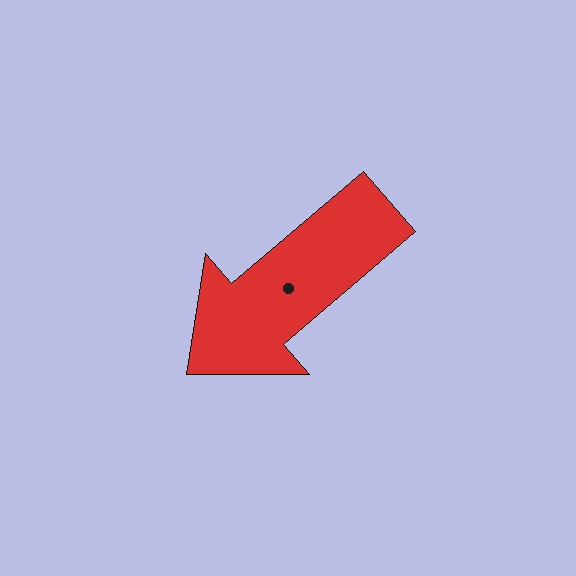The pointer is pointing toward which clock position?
Roughly 8 o'clock.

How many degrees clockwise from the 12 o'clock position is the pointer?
Approximately 230 degrees.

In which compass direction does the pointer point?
Southwest.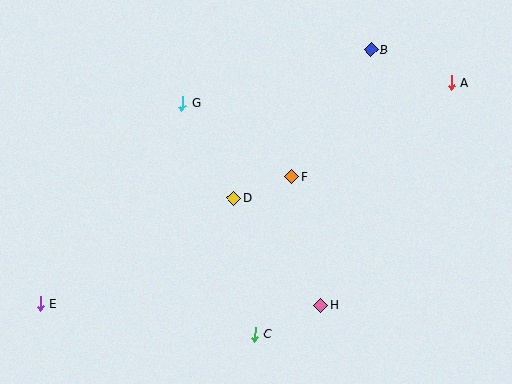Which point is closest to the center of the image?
Point D at (234, 198) is closest to the center.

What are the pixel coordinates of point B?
Point B is at (371, 50).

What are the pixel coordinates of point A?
Point A is at (451, 83).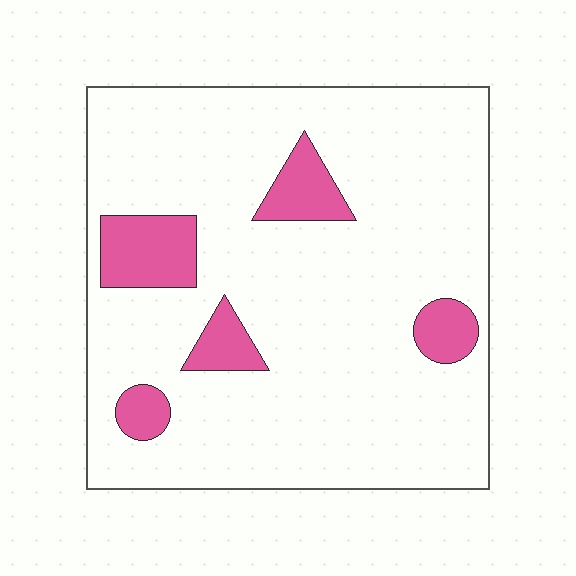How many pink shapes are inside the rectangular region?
5.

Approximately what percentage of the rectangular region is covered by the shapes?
Approximately 15%.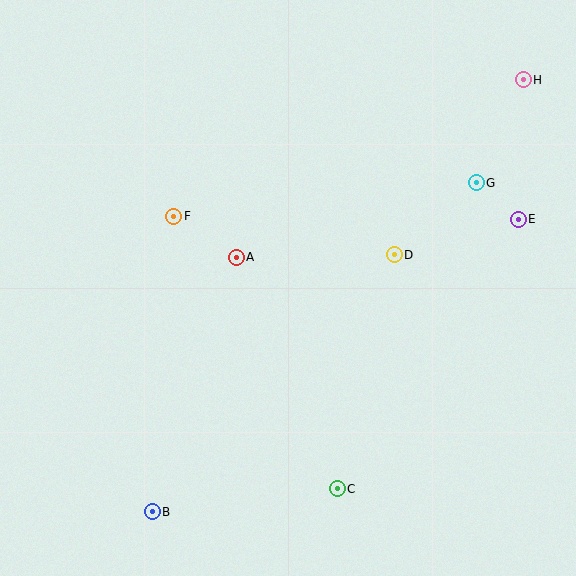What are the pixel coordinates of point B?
Point B is at (152, 512).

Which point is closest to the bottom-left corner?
Point B is closest to the bottom-left corner.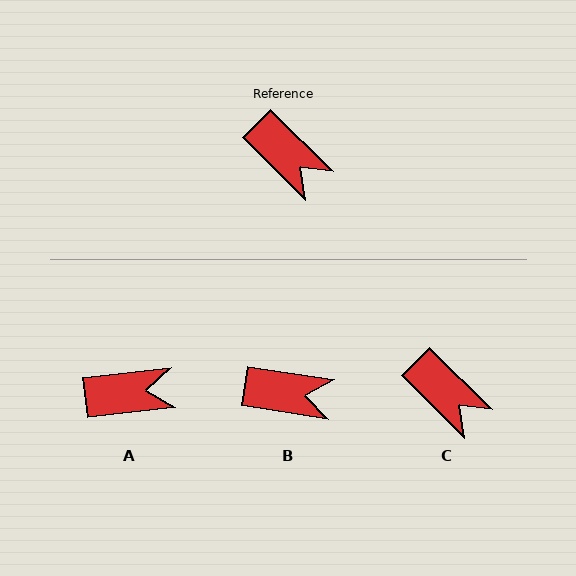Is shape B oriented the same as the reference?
No, it is off by about 36 degrees.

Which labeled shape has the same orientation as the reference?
C.